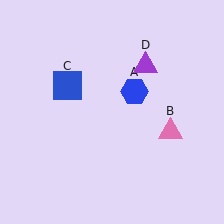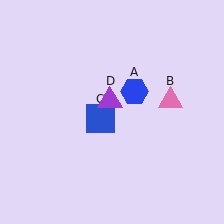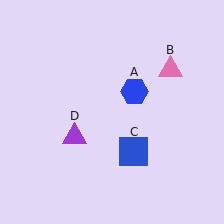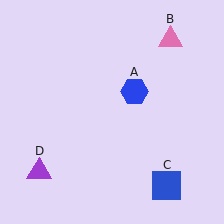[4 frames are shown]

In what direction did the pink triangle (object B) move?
The pink triangle (object B) moved up.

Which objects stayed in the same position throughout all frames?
Blue hexagon (object A) remained stationary.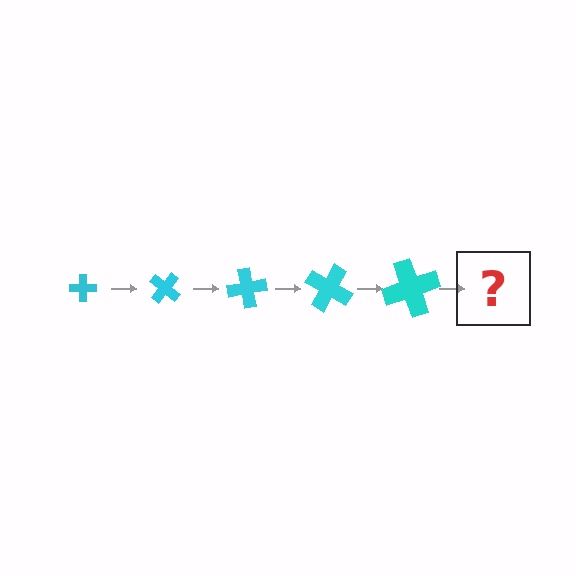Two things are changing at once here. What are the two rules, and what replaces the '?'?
The two rules are that the cross grows larger each step and it rotates 40 degrees each step. The '?' should be a cross, larger than the previous one and rotated 200 degrees from the start.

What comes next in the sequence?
The next element should be a cross, larger than the previous one and rotated 200 degrees from the start.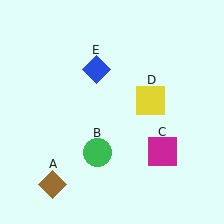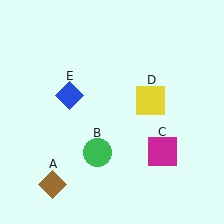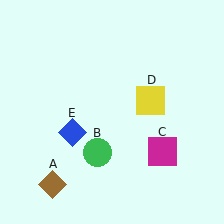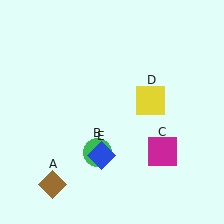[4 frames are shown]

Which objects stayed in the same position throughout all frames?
Brown diamond (object A) and green circle (object B) and magenta square (object C) and yellow square (object D) remained stationary.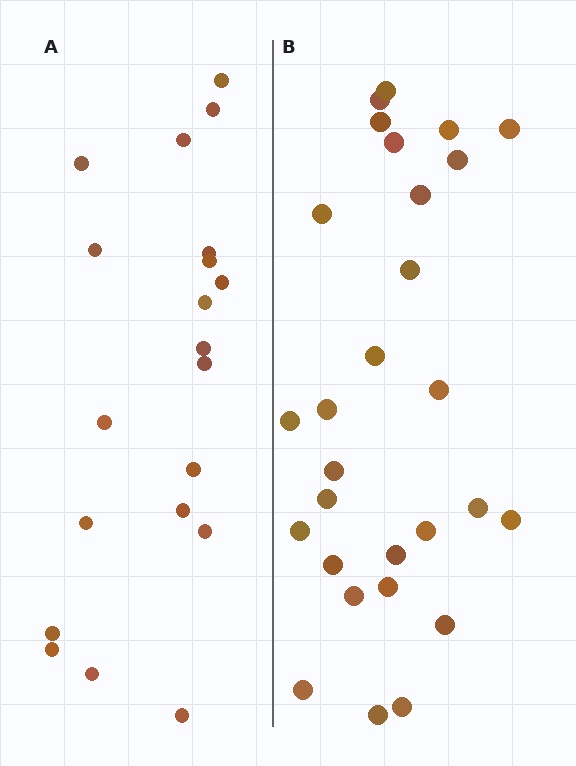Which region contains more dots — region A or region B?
Region B (the right region) has more dots.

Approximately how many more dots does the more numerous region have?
Region B has roughly 8 or so more dots than region A.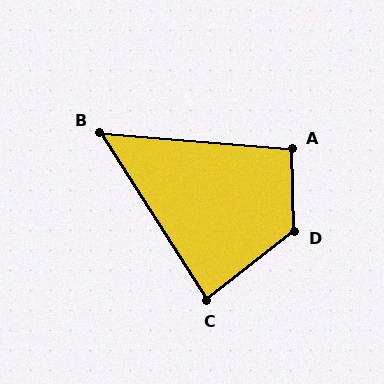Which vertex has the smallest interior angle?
B, at approximately 53 degrees.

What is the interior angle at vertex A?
Approximately 96 degrees (obtuse).